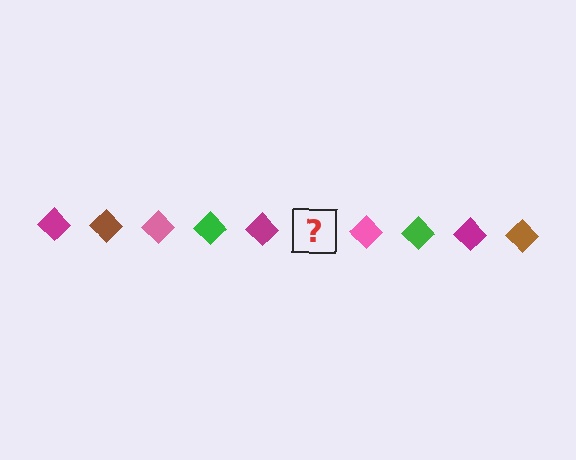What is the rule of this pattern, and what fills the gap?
The rule is that the pattern cycles through magenta, brown, pink, green diamonds. The gap should be filled with a brown diamond.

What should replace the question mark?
The question mark should be replaced with a brown diamond.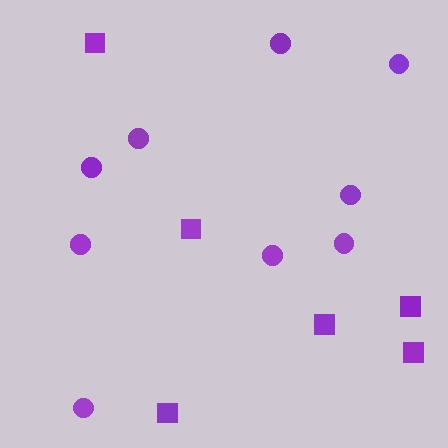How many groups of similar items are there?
There are 2 groups: one group of squares (6) and one group of circles (9).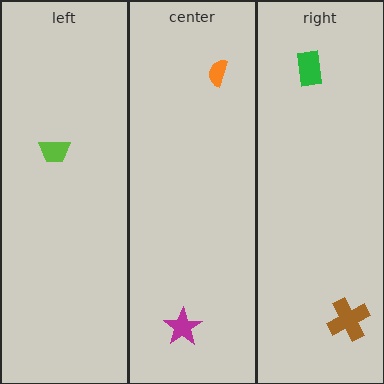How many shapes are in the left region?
1.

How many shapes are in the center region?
2.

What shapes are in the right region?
The green rectangle, the brown cross.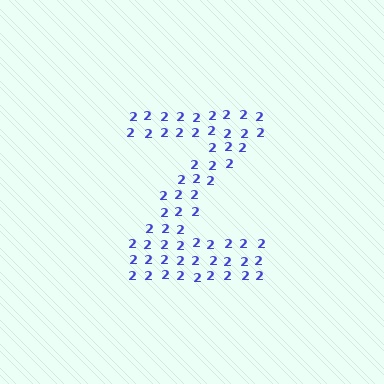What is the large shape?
The large shape is the letter Z.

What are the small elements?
The small elements are digit 2's.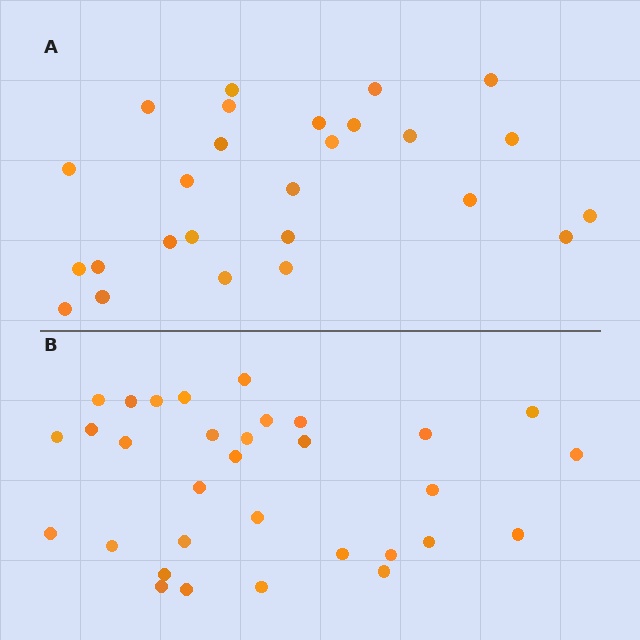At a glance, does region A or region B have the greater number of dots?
Region B (the bottom region) has more dots.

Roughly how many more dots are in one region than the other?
Region B has about 6 more dots than region A.